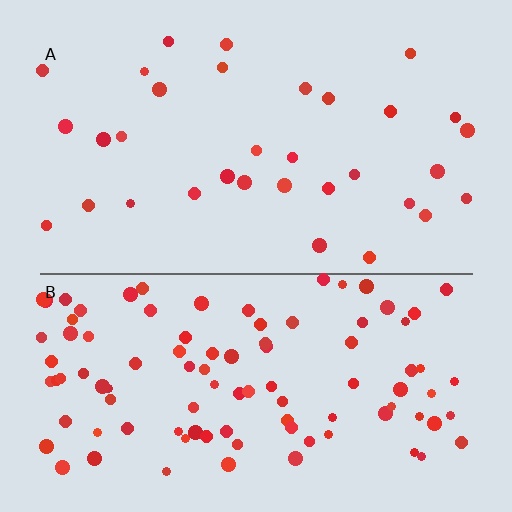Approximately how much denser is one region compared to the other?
Approximately 3.0× — region B over region A.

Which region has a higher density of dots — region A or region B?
B (the bottom).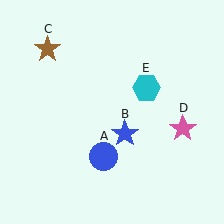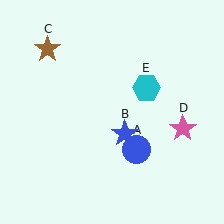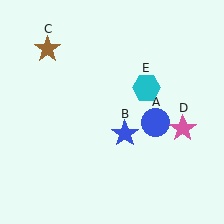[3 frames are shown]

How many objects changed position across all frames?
1 object changed position: blue circle (object A).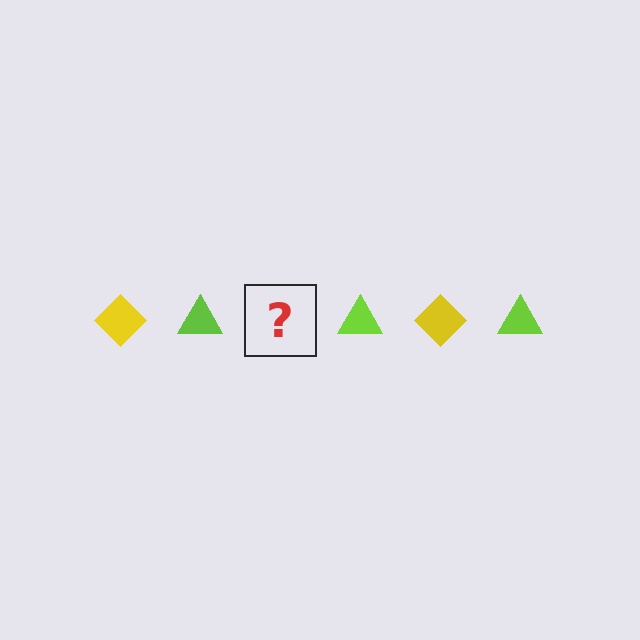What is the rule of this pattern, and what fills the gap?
The rule is that the pattern alternates between yellow diamond and lime triangle. The gap should be filled with a yellow diamond.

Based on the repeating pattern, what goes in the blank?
The blank should be a yellow diamond.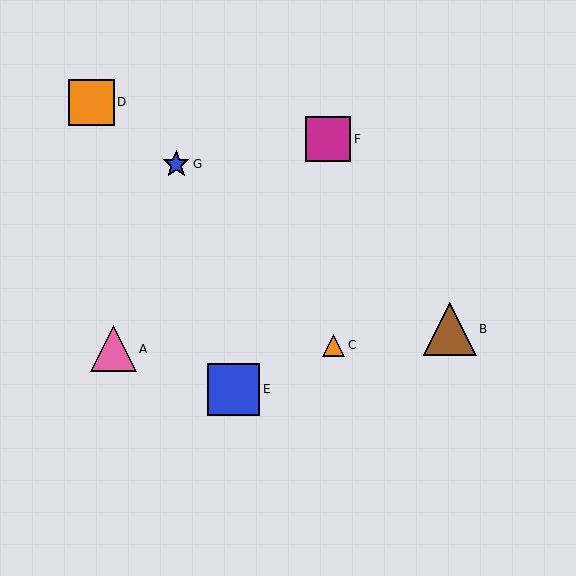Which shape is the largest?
The brown triangle (labeled B) is the largest.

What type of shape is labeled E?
Shape E is a blue square.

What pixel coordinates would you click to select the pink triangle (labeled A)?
Click at (114, 349) to select the pink triangle A.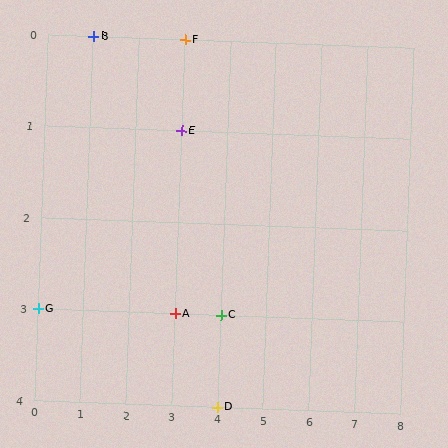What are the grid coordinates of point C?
Point C is at grid coordinates (4, 3).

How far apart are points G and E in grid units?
Points G and E are 3 columns and 2 rows apart (about 3.6 grid units diagonally).